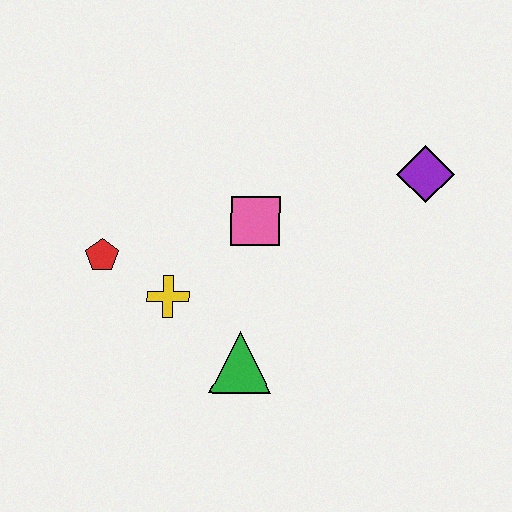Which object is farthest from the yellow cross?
The purple diamond is farthest from the yellow cross.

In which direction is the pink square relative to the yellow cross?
The pink square is to the right of the yellow cross.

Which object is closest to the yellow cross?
The red pentagon is closest to the yellow cross.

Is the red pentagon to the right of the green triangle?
No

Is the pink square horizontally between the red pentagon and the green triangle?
No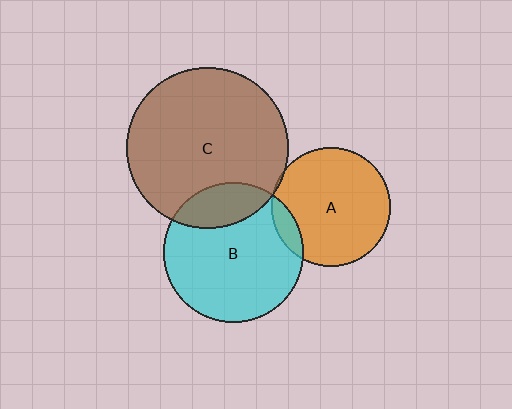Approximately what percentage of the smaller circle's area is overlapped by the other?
Approximately 20%.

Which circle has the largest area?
Circle C (brown).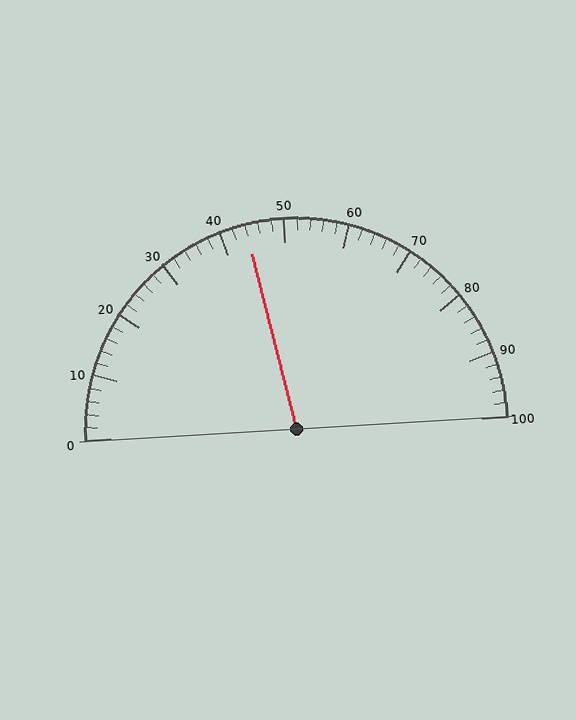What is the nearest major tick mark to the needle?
The nearest major tick mark is 40.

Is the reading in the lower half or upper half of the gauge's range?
The reading is in the lower half of the range (0 to 100).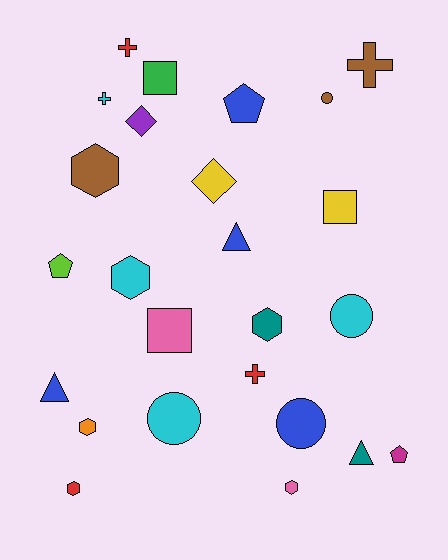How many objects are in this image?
There are 25 objects.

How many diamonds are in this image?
There are 2 diamonds.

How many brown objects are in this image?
There are 3 brown objects.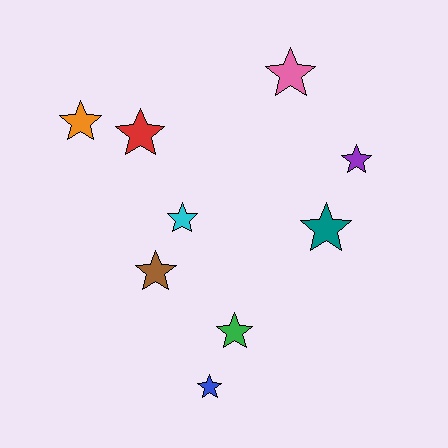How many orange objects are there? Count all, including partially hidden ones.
There is 1 orange object.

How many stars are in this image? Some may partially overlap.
There are 9 stars.